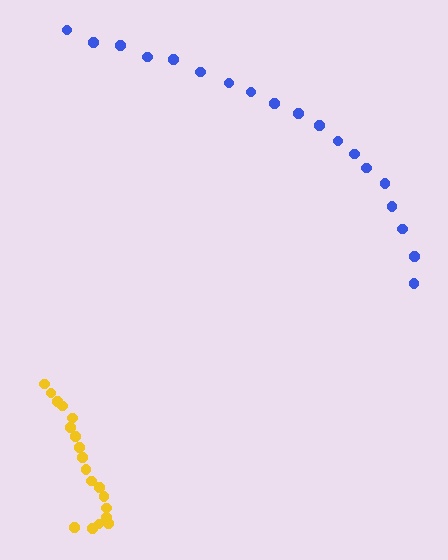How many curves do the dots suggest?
There are 2 distinct paths.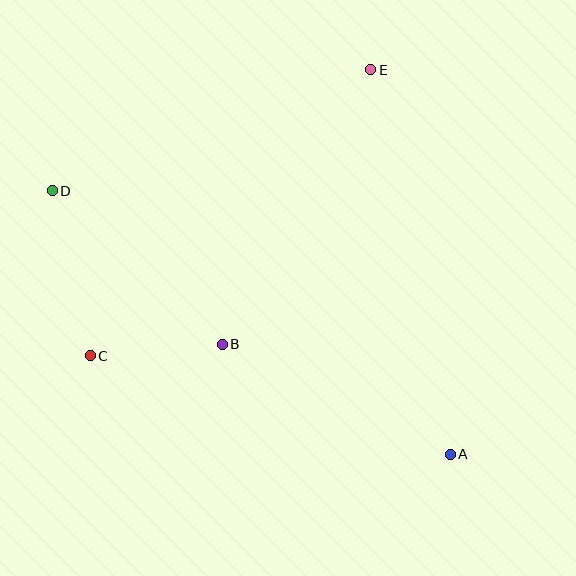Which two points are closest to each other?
Points B and C are closest to each other.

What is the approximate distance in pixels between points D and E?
The distance between D and E is approximately 341 pixels.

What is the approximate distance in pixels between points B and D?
The distance between B and D is approximately 229 pixels.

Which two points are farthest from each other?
Points A and D are farthest from each other.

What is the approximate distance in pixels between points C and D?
The distance between C and D is approximately 170 pixels.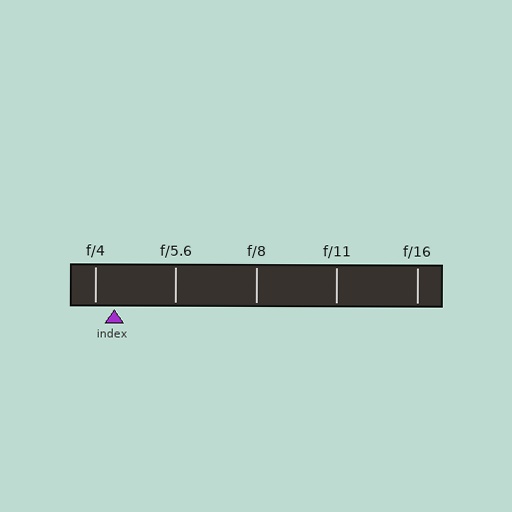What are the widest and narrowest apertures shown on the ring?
The widest aperture shown is f/4 and the narrowest is f/16.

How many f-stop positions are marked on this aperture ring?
There are 5 f-stop positions marked.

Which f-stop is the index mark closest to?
The index mark is closest to f/4.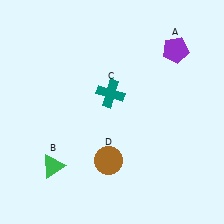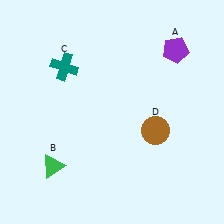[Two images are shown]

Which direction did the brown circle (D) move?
The brown circle (D) moved right.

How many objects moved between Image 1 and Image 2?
2 objects moved between the two images.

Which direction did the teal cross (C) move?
The teal cross (C) moved left.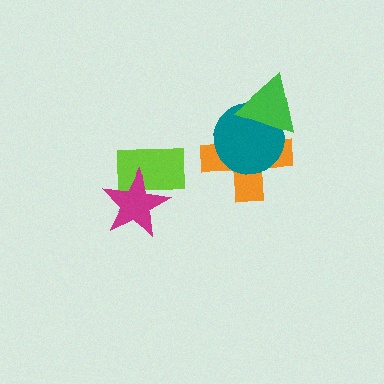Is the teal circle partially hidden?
Yes, it is partially covered by another shape.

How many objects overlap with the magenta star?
1 object overlaps with the magenta star.